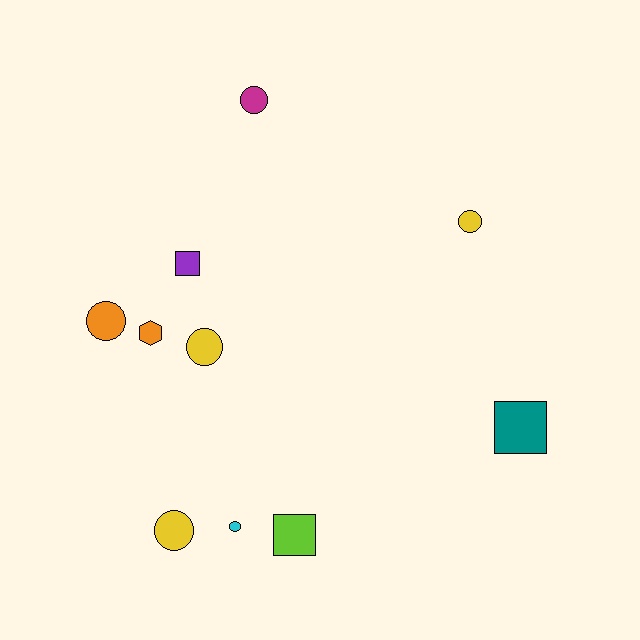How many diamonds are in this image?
There are no diamonds.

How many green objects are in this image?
There are no green objects.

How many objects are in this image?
There are 10 objects.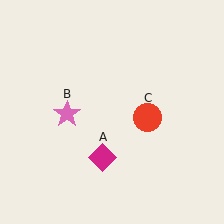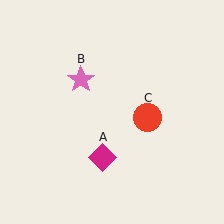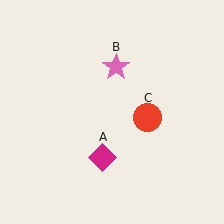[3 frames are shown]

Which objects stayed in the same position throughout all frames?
Magenta diamond (object A) and red circle (object C) remained stationary.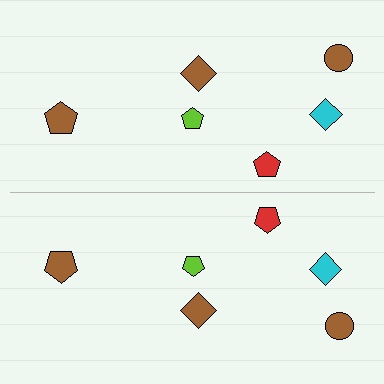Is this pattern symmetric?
Yes, this pattern has bilateral (reflection) symmetry.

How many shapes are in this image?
There are 12 shapes in this image.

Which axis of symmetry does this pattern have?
The pattern has a horizontal axis of symmetry running through the center of the image.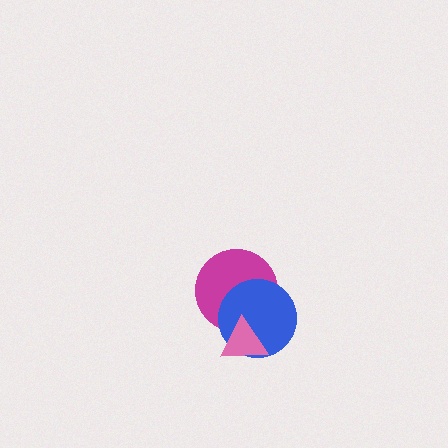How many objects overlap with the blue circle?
2 objects overlap with the blue circle.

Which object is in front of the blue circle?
The pink triangle is in front of the blue circle.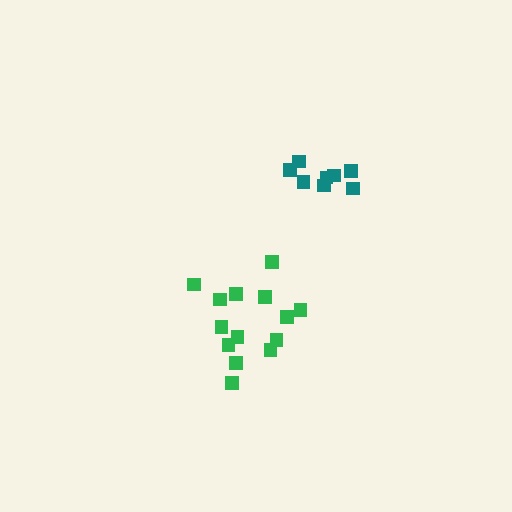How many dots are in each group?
Group 1: 14 dots, Group 2: 8 dots (22 total).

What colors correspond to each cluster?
The clusters are colored: green, teal.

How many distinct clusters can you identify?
There are 2 distinct clusters.